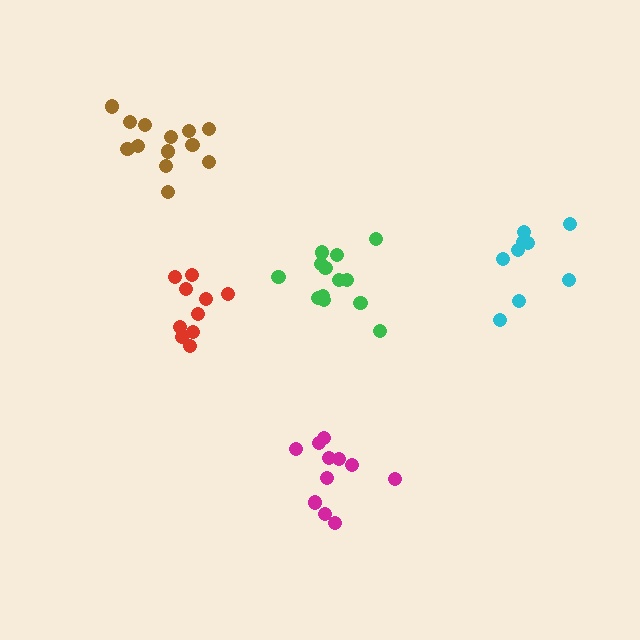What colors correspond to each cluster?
The clusters are colored: brown, magenta, cyan, red, green.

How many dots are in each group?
Group 1: 13 dots, Group 2: 11 dots, Group 3: 9 dots, Group 4: 10 dots, Group 5: 13 dots (56 total).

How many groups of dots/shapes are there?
There are 5 groups.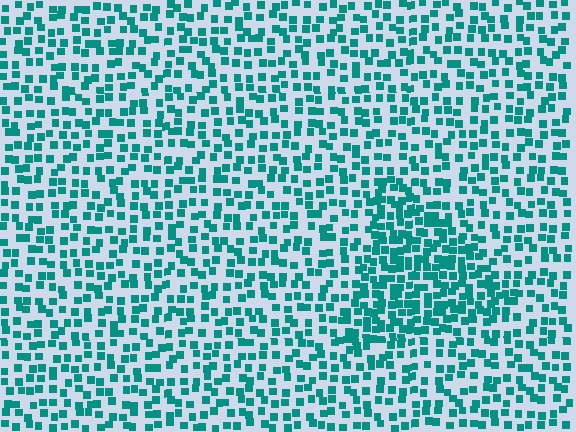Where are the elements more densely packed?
The elements are more densely packed inside the triangle boundary.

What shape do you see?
I see a triangle.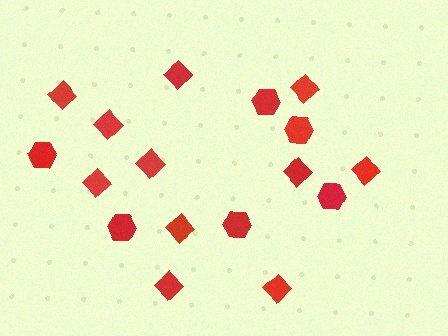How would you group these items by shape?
There are 2 groups: one group of hexagons (6) and one group of diamonds (11).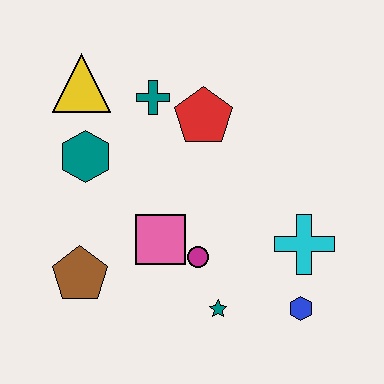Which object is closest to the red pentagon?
The teal cross is closest to the red pentagon.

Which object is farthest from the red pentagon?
The blue hexagon is farthest from the red pentagon.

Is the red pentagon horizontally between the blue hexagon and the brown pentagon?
Yes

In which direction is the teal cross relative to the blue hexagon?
The teal cross is above the blue hexagon.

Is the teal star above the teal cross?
No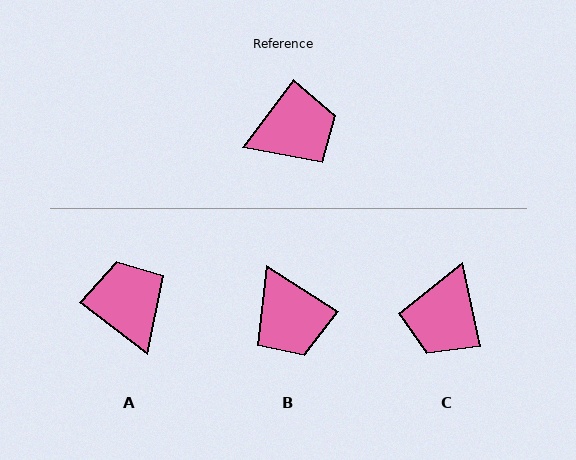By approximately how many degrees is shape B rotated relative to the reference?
Approximately 86 degrees clockwise.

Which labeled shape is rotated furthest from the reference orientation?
C, about 131 degrees away.